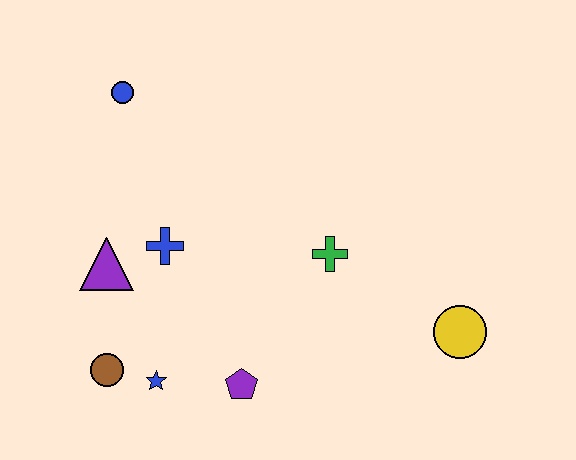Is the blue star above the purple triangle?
No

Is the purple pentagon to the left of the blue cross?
No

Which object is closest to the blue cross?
The purple triangle is closest to the blue cross.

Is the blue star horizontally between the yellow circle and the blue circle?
Yes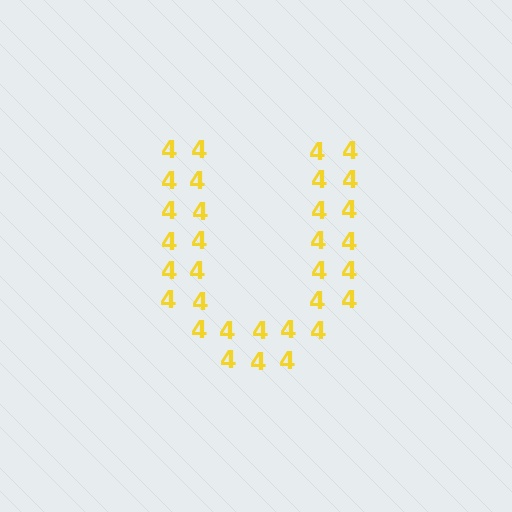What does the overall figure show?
The overall figure shows the letter U.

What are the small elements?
The small elements are digit 4's.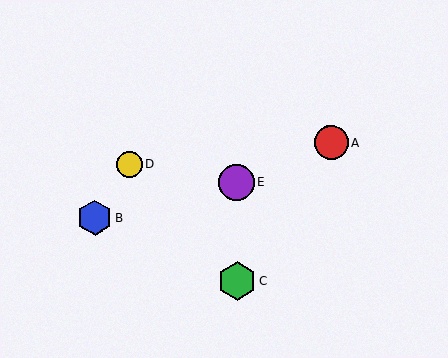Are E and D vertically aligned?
No, E is at x≈236 and D is at x≈129.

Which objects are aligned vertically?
Objects C, E are aligned vertically.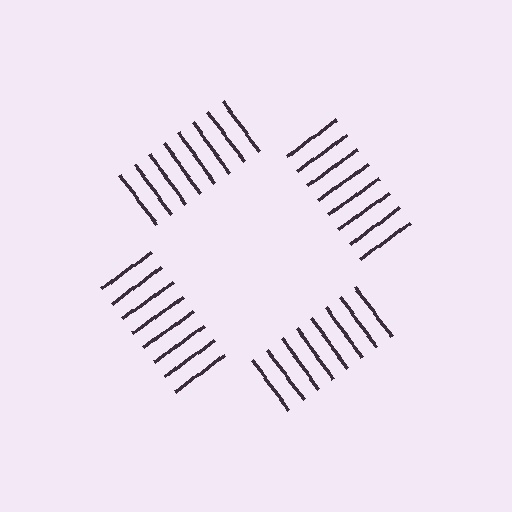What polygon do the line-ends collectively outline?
An illusory square — the line segments terminate on its edges but no continuous stroke is drawn.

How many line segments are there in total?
32 — 8 along each of the 4 edges.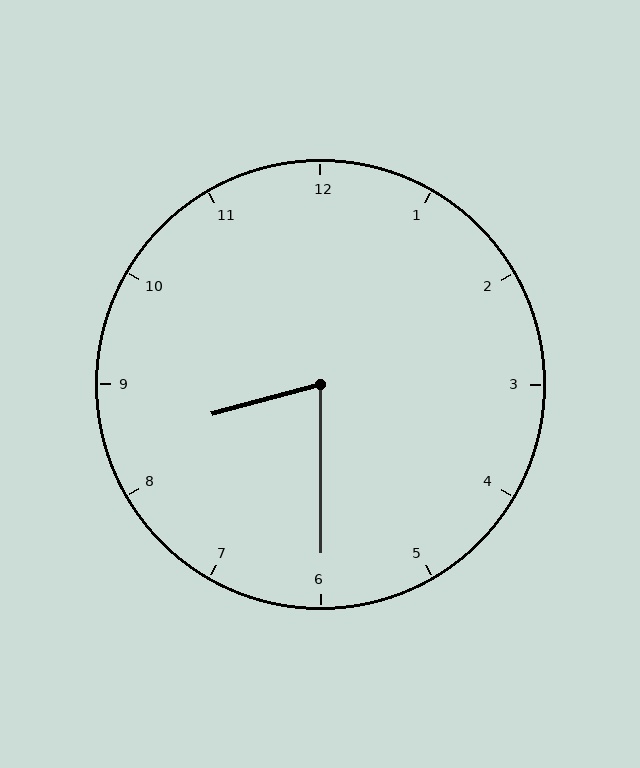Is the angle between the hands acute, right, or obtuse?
It is acute.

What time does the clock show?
8:30.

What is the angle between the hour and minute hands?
Approximately 75 degrees.